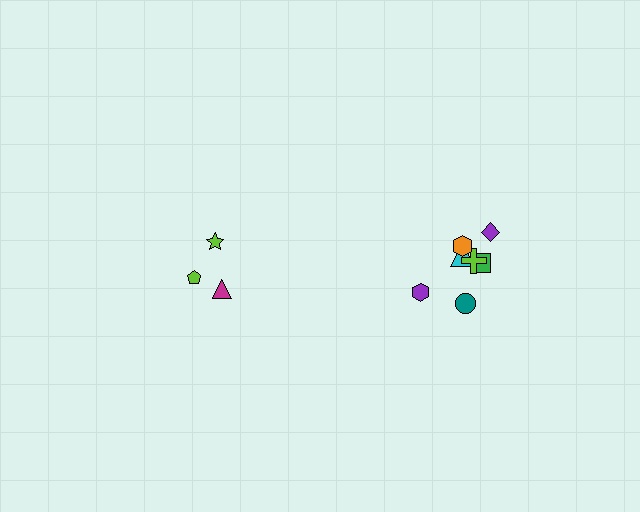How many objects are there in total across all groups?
There are 10 objects.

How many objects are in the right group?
There are 7 objects.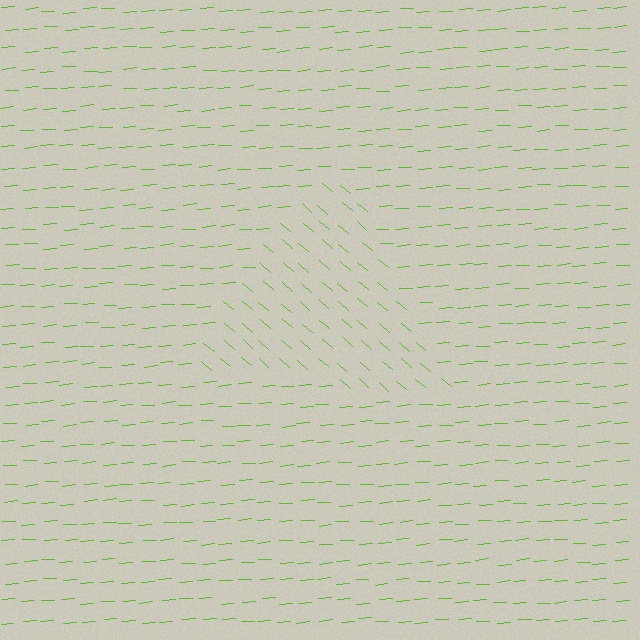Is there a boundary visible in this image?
Yes, there is a texture boundary formed by a change in line orientation.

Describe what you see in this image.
The image is filled with small lime line segments. A triangle region in the image has lines oriented differently from the surrounding lines, creating a visible texture boundary.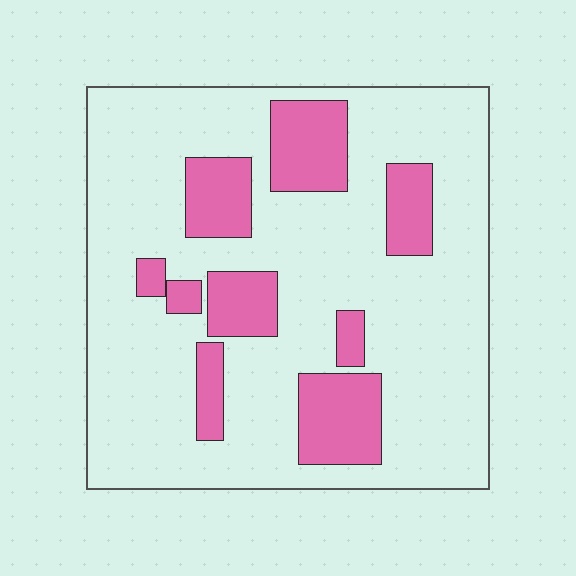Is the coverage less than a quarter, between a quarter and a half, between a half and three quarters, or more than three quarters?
Less than a quarter.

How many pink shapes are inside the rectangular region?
9.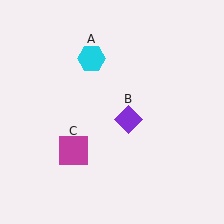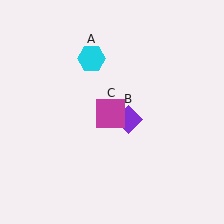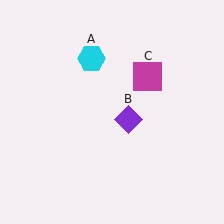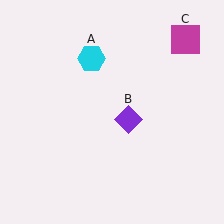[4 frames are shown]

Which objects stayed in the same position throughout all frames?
Cyan hexagon (object A) and purple diamond (object B) remained stationary.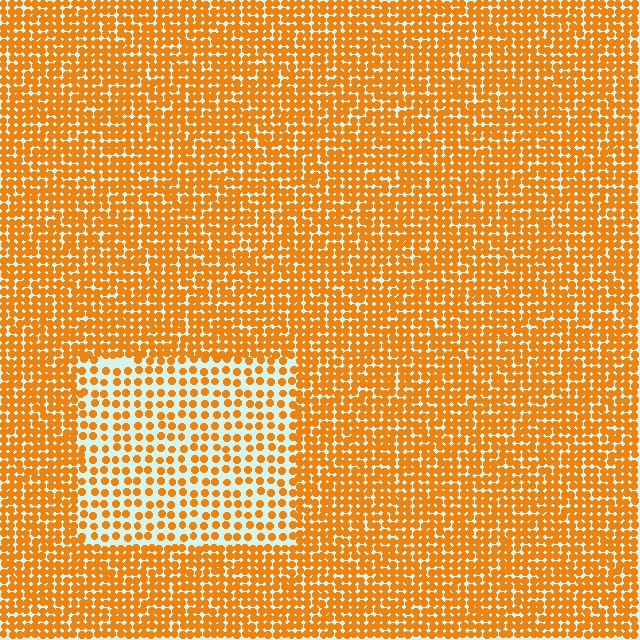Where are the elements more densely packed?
The elements are more densely packed outside the rectangle boundary.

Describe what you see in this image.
The image contains small orange elements arranged at two different densities. A rectangle-shaped region is visible where the elements are less densely packed than the surrounding area.